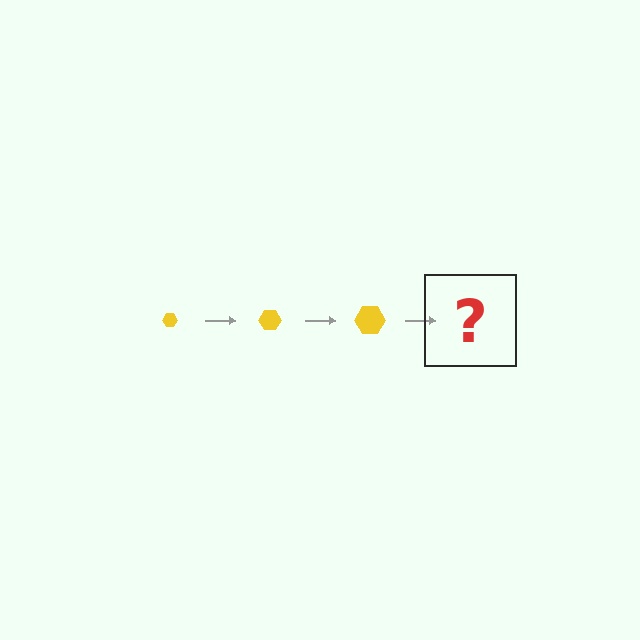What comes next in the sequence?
The next element should be a yellow hexagon, larger than the previous one.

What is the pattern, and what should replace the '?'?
The pattern is that the hexagon gets progressively larger each step. The '?' should be a yellow hexagon, larger than the previous one.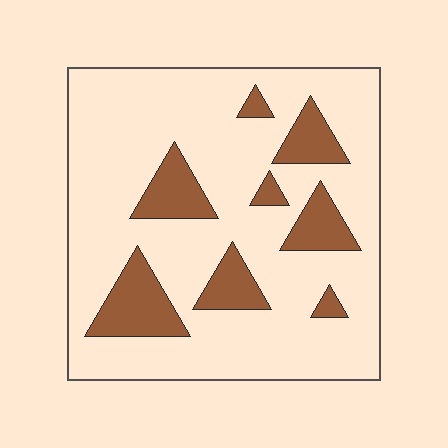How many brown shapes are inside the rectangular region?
8.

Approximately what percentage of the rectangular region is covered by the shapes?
Approximately 20%.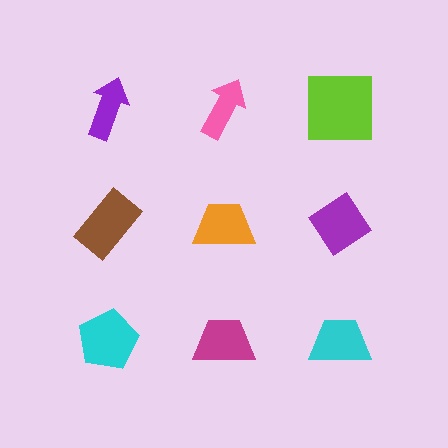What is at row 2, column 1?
A brown rectangle.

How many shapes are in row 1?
3 shapes.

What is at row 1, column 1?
A purple arrow.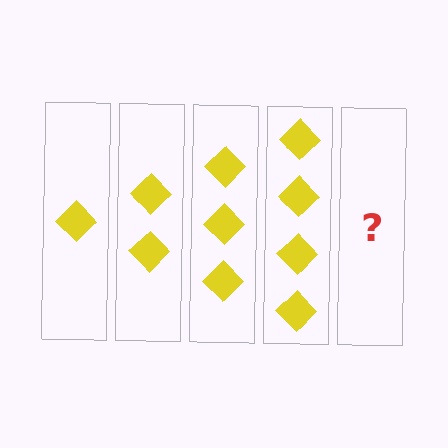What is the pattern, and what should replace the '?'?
The pattern is that each step adds one more diamond. The '?' should be 5 diamonds.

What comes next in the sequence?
The next element should be 5 diamonds.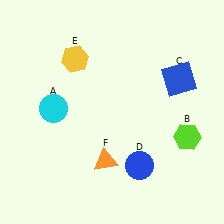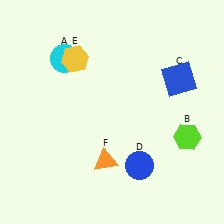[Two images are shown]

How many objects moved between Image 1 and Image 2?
1 object moved between the two images.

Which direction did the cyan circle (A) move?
The cyan circle (A) moved up.